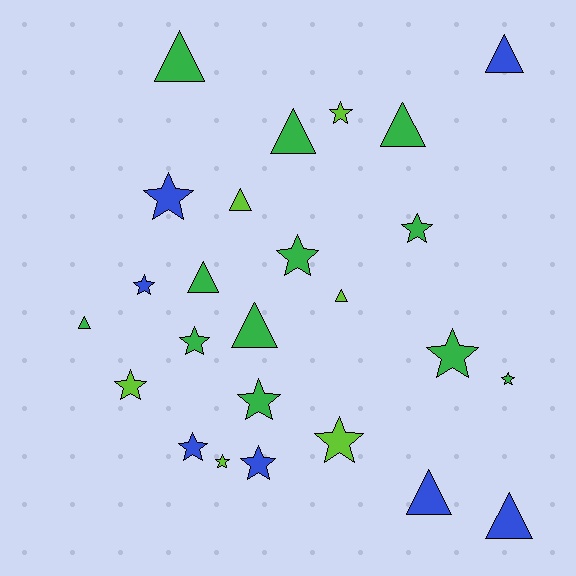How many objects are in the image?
There are 25 objects.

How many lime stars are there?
There are 4 lime stars.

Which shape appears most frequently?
Star, with 14 objects.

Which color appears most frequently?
Green, with 12 objects.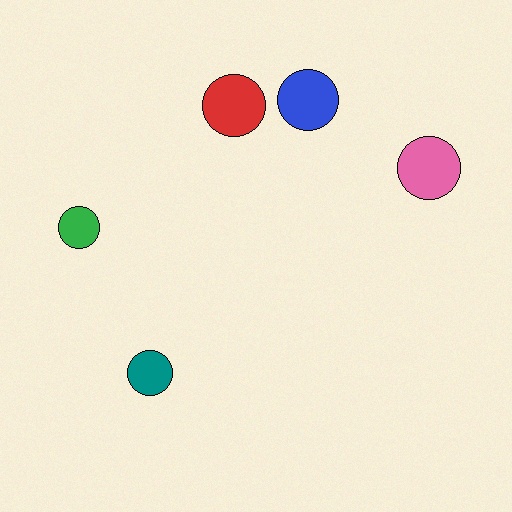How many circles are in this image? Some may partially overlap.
There are 5 circles.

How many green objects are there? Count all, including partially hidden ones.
There is 1 green object.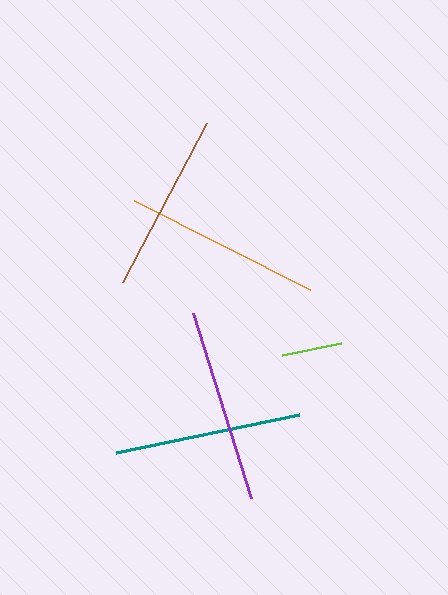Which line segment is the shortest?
The lime line is the shortest at approximately 60 pixels.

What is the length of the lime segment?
The lime segment is approximately 60 pixels long.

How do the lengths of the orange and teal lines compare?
The orange and teal lines are approximately the same length.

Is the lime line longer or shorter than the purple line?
The purple line is longer than the lime line.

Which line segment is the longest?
The orange line is the longest at approximately 197 pixels.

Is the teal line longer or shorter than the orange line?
The orange line is longer than the teal line.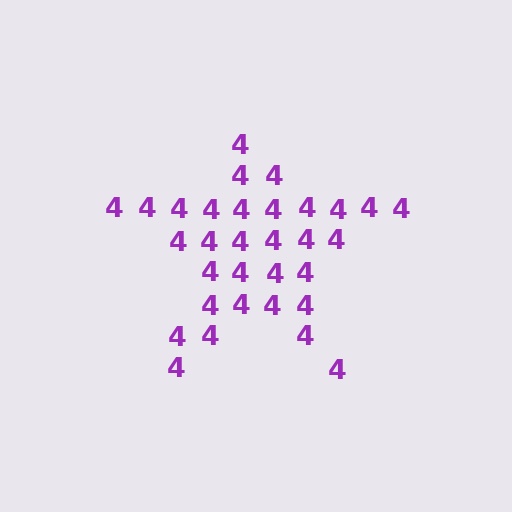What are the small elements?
The small elements are digit 4's.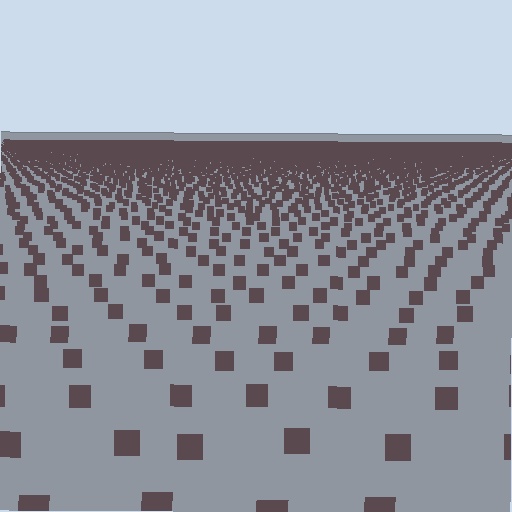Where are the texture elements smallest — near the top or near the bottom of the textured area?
Near the top.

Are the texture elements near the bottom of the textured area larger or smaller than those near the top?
Larger. Near the bottom, elements are closer to the viewer and appear at a bigger on-screen size.